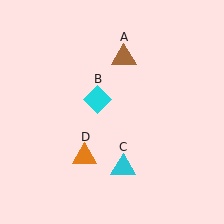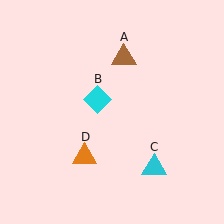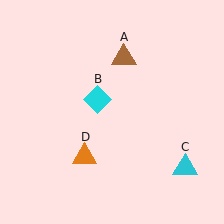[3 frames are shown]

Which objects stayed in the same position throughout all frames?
Brown triangle (object A) and cyan diamond (object B) and orange triangle (object D) remained stationary.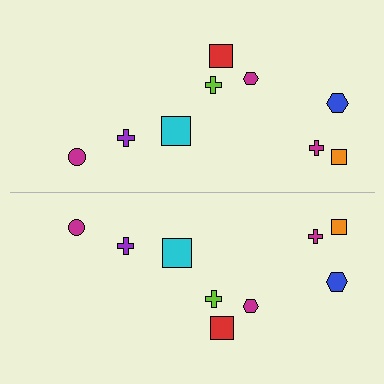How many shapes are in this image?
There are 18 shapes in this image.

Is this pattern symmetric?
Yes, this pattern has bilateral (reflection) symmetry.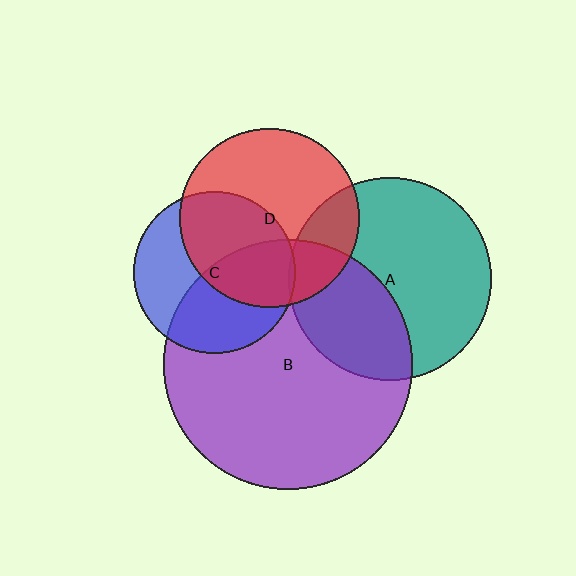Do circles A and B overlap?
Yes.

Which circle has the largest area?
Circle B (purple).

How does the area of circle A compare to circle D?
Approximately 1.3 times.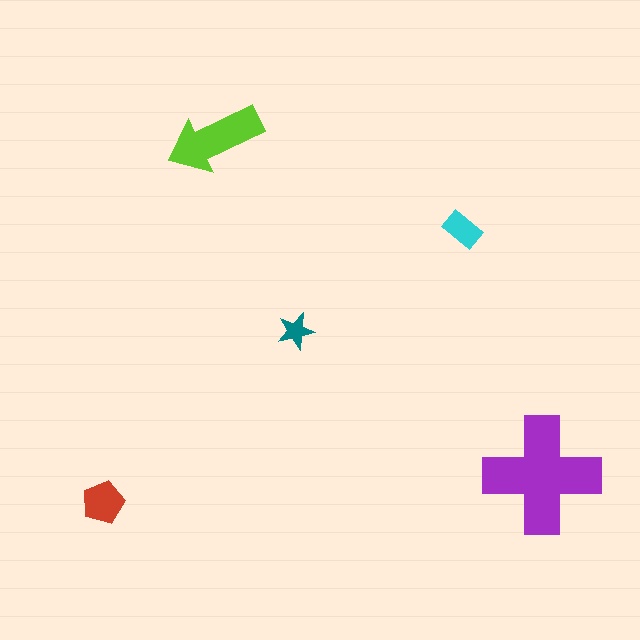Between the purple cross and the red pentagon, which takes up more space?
The purple cross.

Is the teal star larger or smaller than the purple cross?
Smaller.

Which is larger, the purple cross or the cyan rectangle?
The purple cross.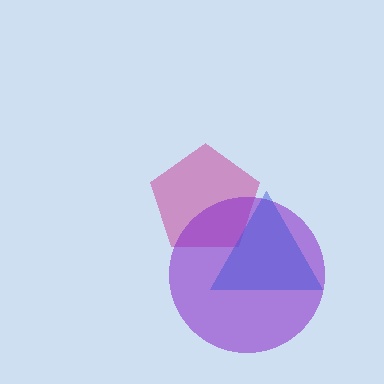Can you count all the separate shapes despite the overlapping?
Yes, there are 3 separate shapes.